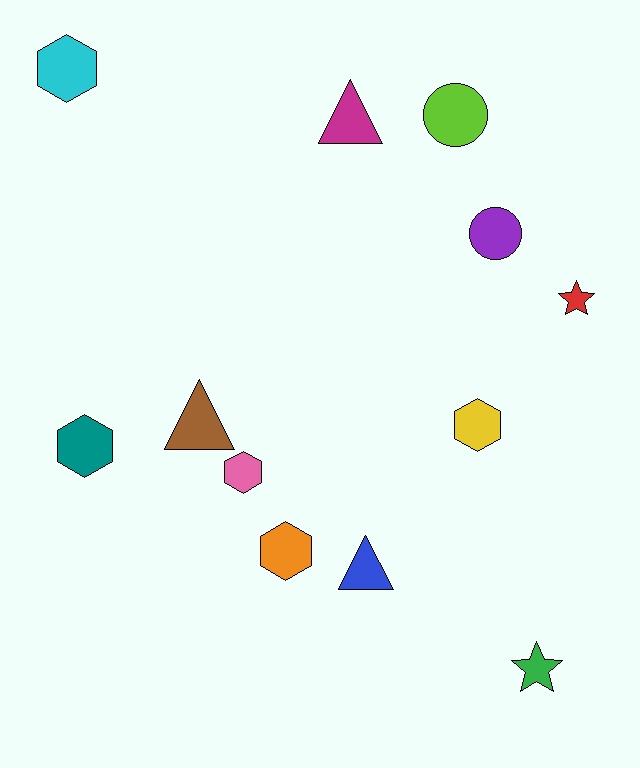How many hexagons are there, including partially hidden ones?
There are 5 hexagons.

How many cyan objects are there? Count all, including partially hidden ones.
There is 1 cyan object.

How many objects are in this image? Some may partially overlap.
There are 12 objects.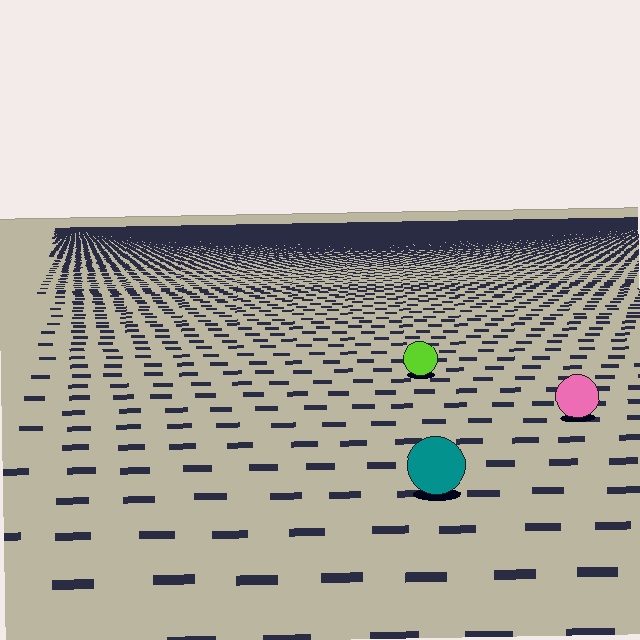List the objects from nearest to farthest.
From nearest to farthest: the teal circle, the pink circle, the lime circle.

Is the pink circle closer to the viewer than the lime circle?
Yes. The pink circle is closer — you can tell from the texture gradient: the ground texture is coarser near it.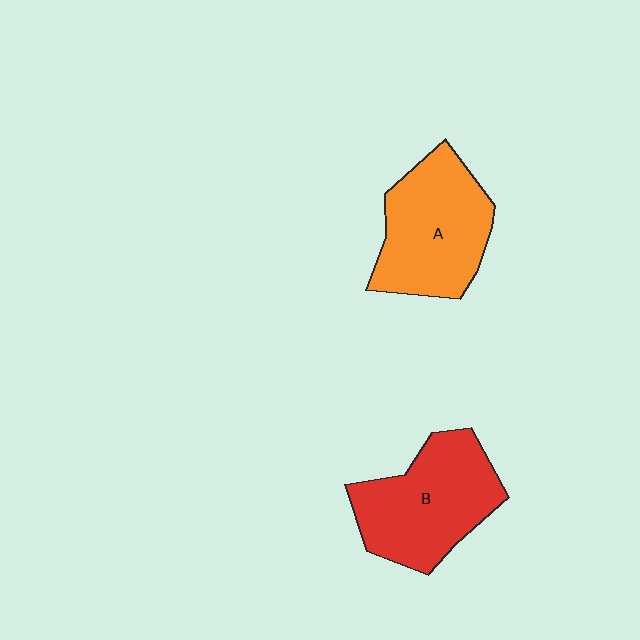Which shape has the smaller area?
Shape A (orange).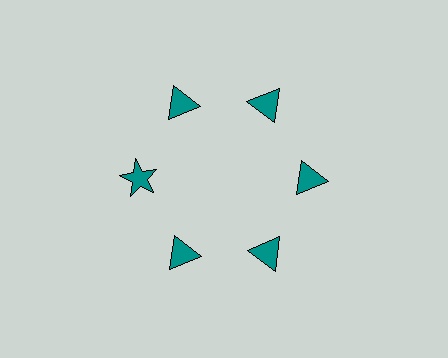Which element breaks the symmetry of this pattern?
The teal star at roughly the 9 o'clock position breaks the symmetry. All other shapes are teal triangles.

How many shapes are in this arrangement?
There are 6 shapes arranged in a ring pattern.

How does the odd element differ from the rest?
It has a different shape: star instead of triangle.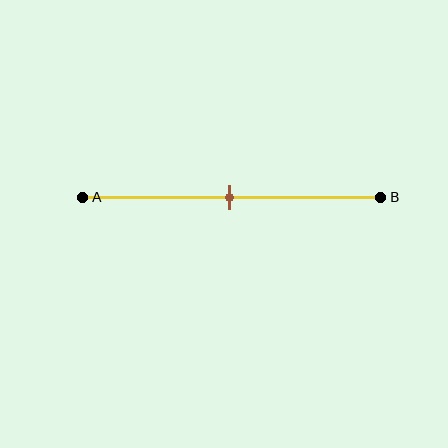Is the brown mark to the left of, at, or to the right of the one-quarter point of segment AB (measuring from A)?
The brown mark is to the right of the one-quarter point of segment AB.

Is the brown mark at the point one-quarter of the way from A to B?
No, the mark is at about 50% from A, not at the 25% one-quarter point.